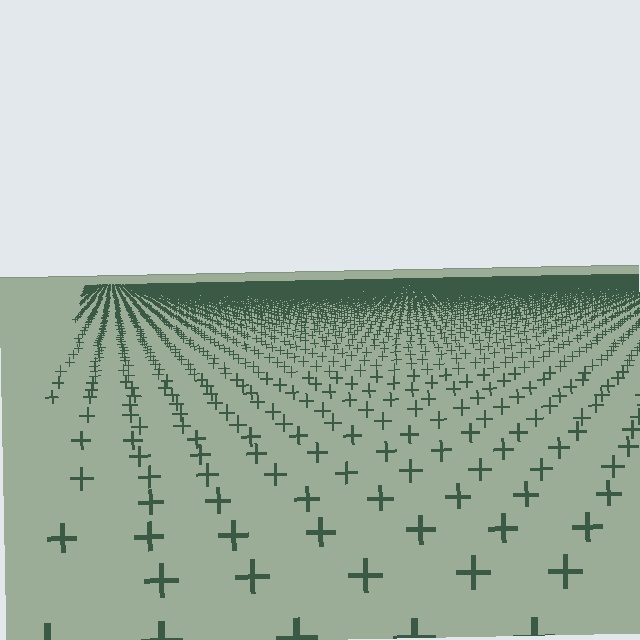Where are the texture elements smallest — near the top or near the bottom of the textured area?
Near the top.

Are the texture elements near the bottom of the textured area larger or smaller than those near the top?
Larger. Near the bottom, elements are closer to the viewer and appear at a bigger on-screen size.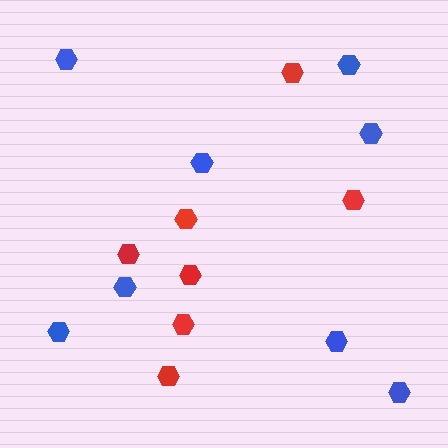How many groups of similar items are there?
There are 2 groups: one group of red hexagons (7) and one group of blue hexagons (8).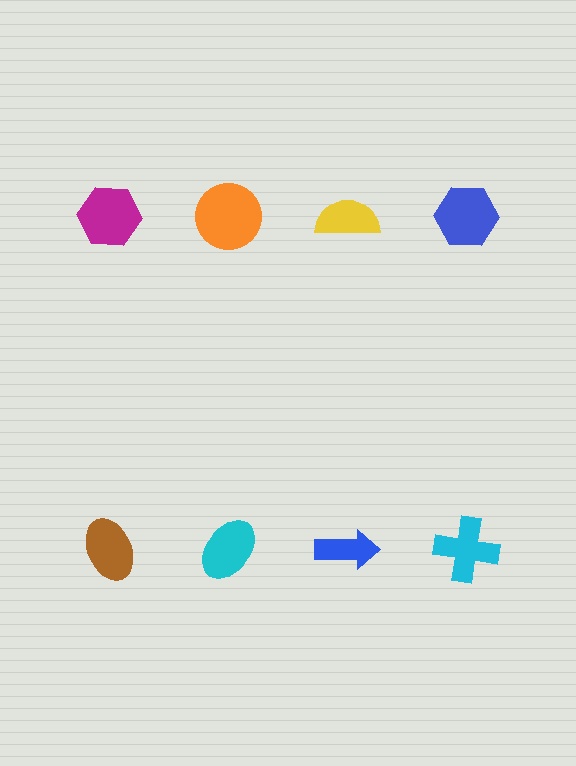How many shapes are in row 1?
4 shapes.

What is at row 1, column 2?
An orange circle.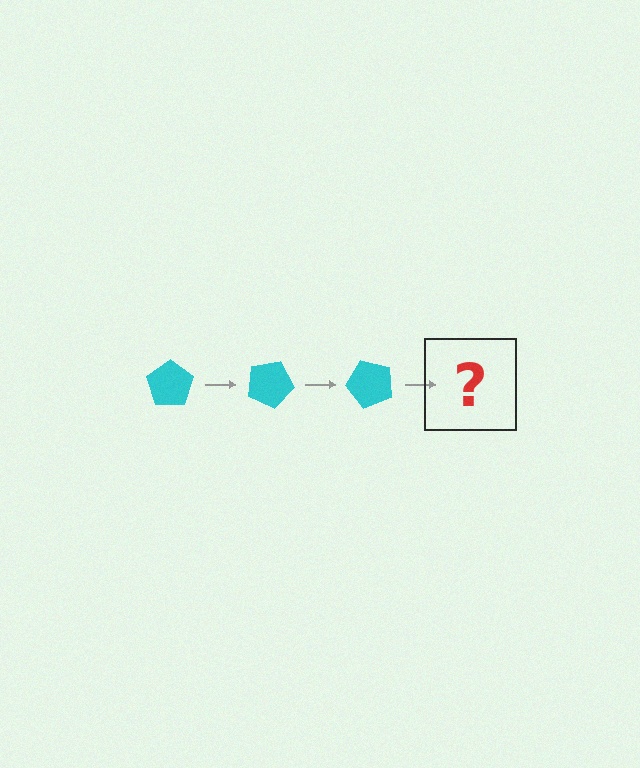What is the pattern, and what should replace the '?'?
The pattern is that the pentagon rotates 25 degrees each step. The '?' should be a cyan pentagon rotated 75 degrees.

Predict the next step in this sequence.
The next step is a cyan pentagon rotated 75 degrees.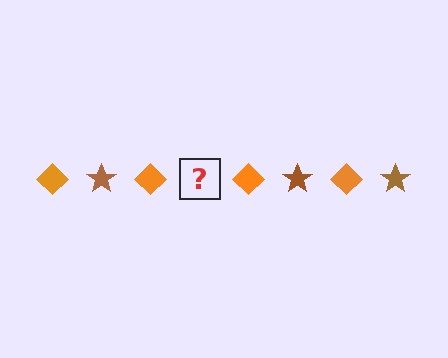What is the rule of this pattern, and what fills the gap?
The rule is that the pattern alternates between orange diamond and brown star. The gap should be filled with a brown star.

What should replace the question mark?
The question mark should be replaced with a brown star.